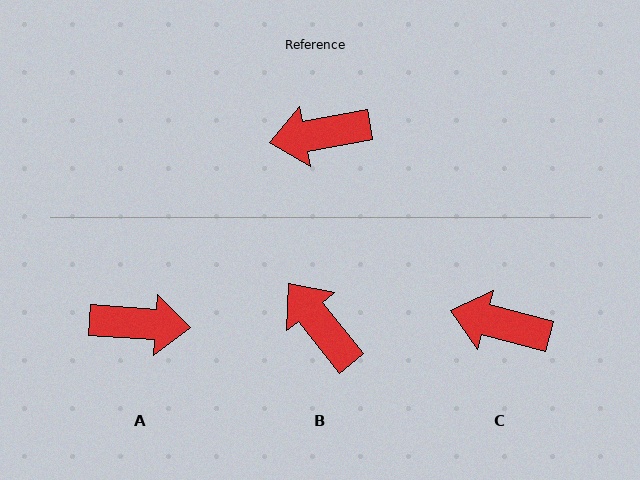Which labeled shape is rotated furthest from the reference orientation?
A, about 166 degrees away.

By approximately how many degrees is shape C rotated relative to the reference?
Approximately 25 degrees clockwise.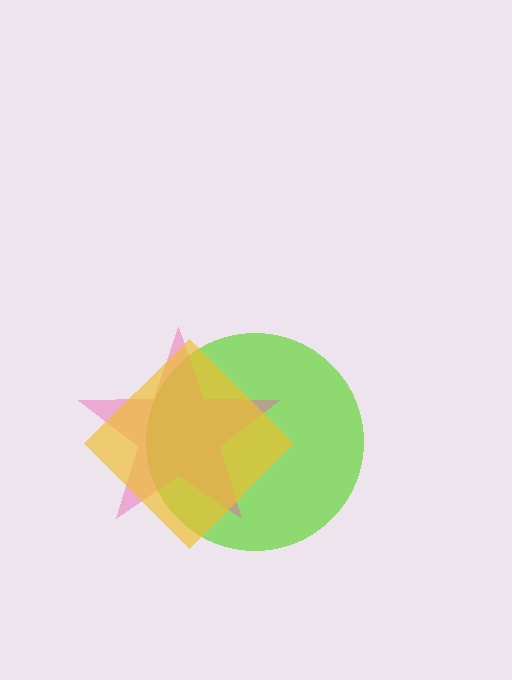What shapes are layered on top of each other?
The layered shapes are: a lime circle, a pink star, a yellow diamond.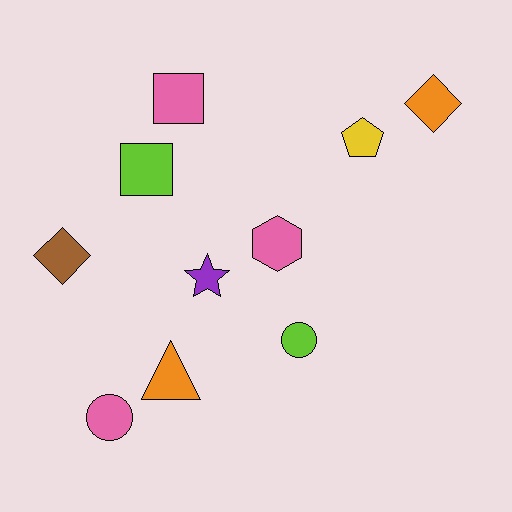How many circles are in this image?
There are 2 circles.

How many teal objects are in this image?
There are no teal objects.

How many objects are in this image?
There are 10 objects.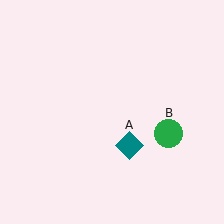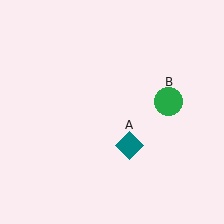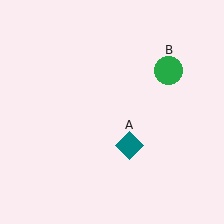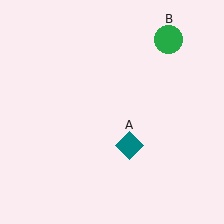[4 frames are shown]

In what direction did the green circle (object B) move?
The green circle (object B) moved up.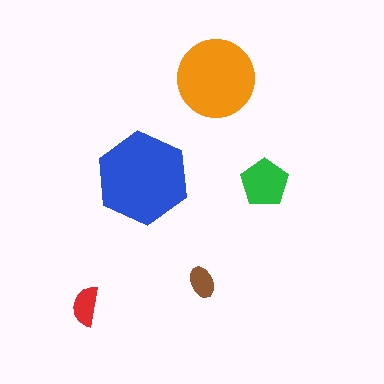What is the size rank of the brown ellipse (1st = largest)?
5th.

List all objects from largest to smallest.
The blue hexagon, the orange circle, the green pentagon, the red semicircle, the brown ellipse.